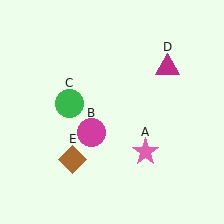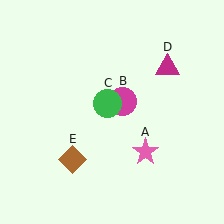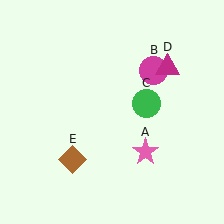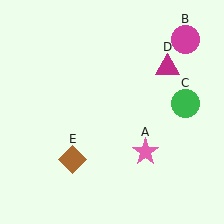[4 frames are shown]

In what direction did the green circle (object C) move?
The green circle (object C) moved right.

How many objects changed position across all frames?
2 objects changed position: magenta circle (object B), green circle (object C).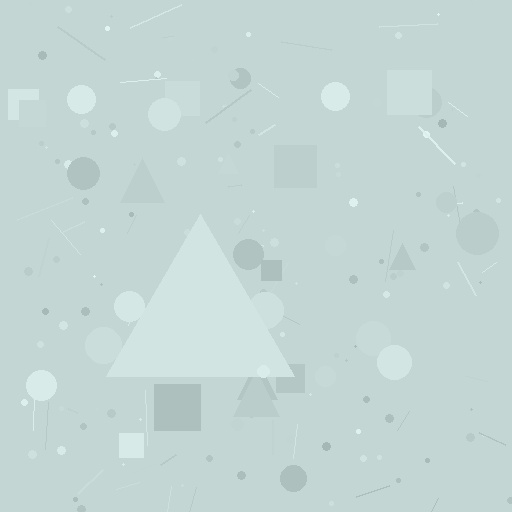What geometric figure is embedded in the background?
A triangle is embedded in the background.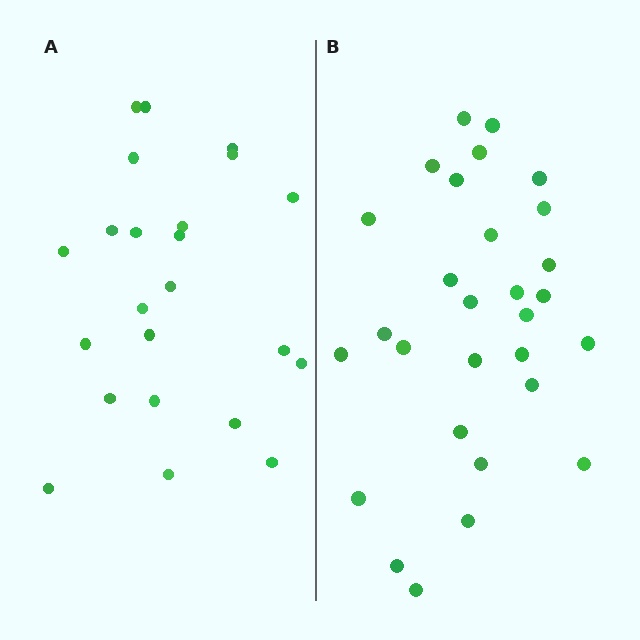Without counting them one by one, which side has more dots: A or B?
Region B (the right region) has more dots.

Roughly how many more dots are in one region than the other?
Region B has about 6 more dots than region A.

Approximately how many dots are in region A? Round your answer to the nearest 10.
About 20 dots. (The exact count is 23, which rounds to 20.)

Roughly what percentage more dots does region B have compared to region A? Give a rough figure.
About 25% more.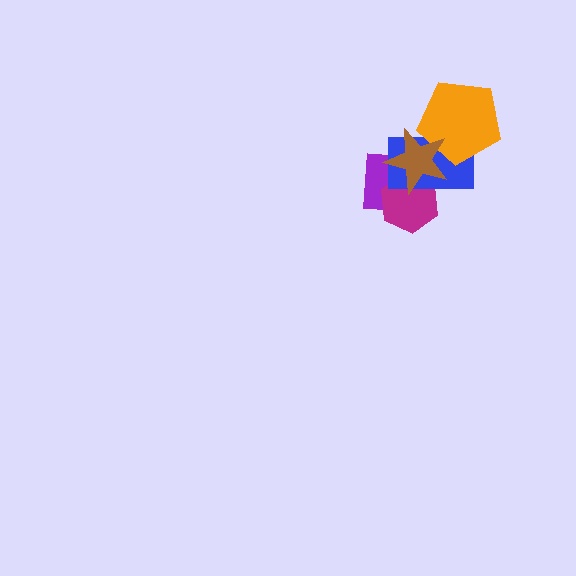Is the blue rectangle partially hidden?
Yes, it is partially covered by another shape.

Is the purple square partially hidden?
Yes, it is partially covered by another shape.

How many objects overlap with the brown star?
4 objects overlap with the brown star.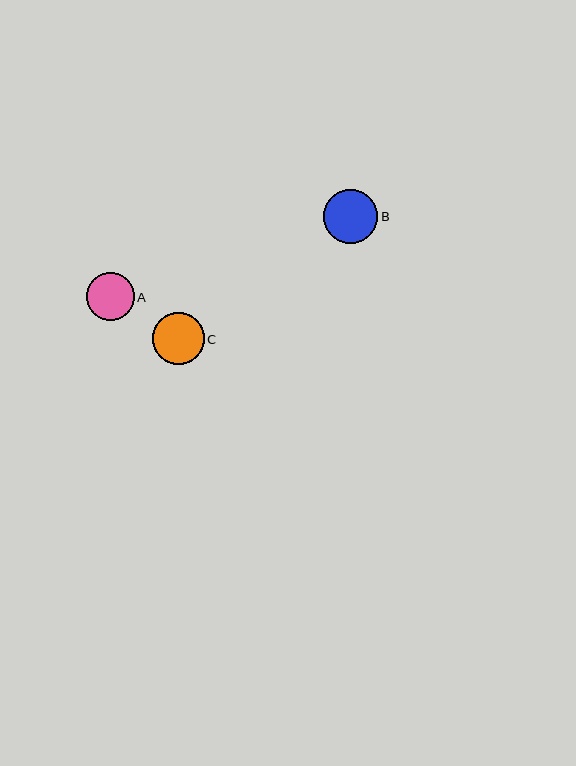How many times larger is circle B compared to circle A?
Circle B is approximately 1.1 times the size of circle A.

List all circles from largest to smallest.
From largest to smallest: B, C, A.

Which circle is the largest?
Circle B is the largest with a size of approximately 54 pixels.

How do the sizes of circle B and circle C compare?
Circle B and circle C are approximately the same size.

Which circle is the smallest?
Circle A is the smallest with a size of approximately 48 pixels.